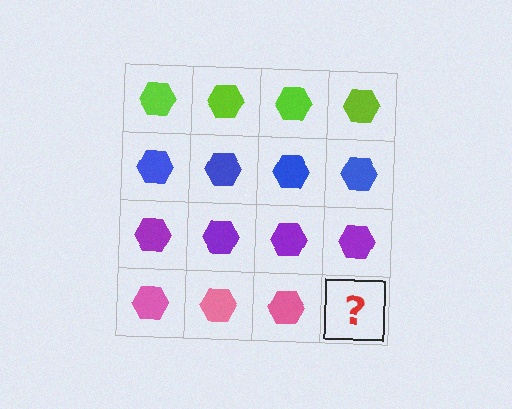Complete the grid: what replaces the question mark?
The question mark should be replaced with a pink hexagon.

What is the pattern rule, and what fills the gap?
The rule is that each row has a consistent color. The gap should be filled with a pink hexagon.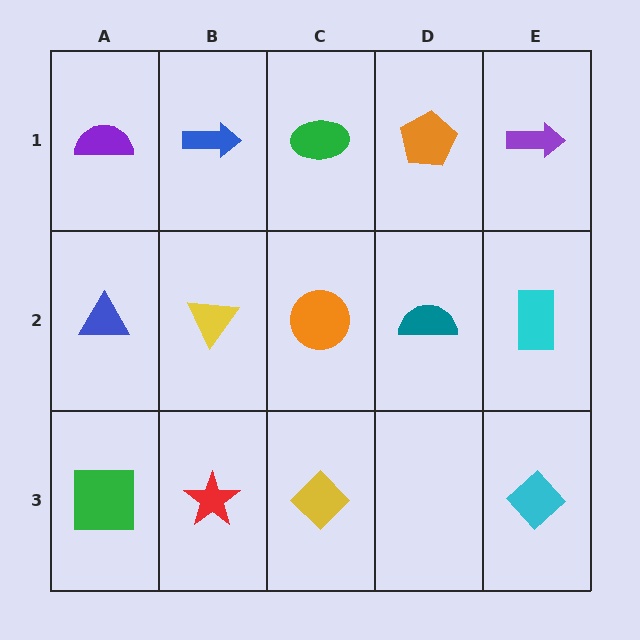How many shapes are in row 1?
5 shapes.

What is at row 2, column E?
A cyan rectangle.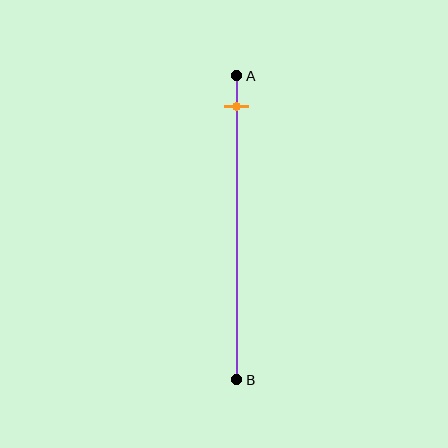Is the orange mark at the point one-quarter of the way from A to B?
No, the mark is at about 10% from A, not at the 25% one-quarter point.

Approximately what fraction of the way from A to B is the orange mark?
The orange mark is approximately 10% of the way from A to B.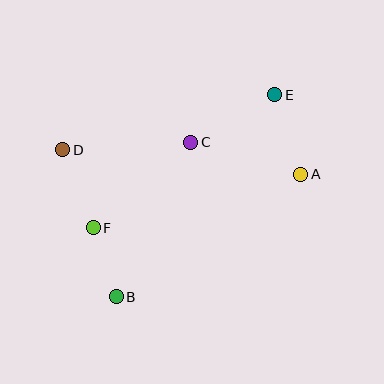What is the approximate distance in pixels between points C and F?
The distance between C and F is approximately 130 pixels.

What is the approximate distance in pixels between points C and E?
The distance between C and E is approximately 96 pixels.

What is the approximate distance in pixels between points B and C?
The distance between B and C is approximately 171 pixels.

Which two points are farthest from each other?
Points B and E are farthest from each other.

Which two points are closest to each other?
Points B and F are closest to each other.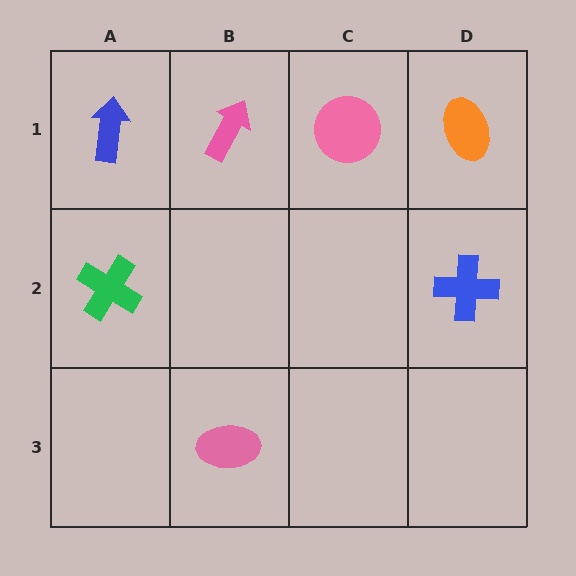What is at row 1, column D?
An orange ellipse.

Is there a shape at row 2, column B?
No, that cell is empty.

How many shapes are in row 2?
2 shapes.